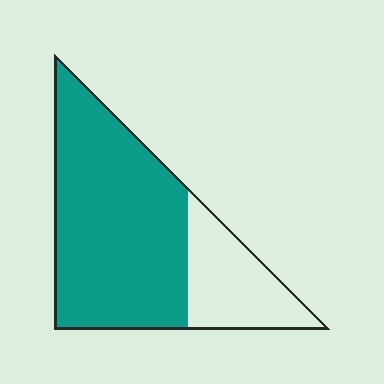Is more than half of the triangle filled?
Yes.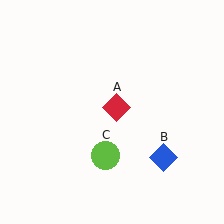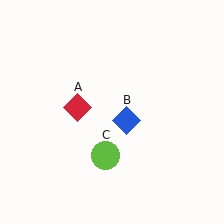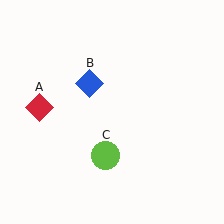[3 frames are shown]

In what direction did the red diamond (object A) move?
The red diamond (object A) moved left.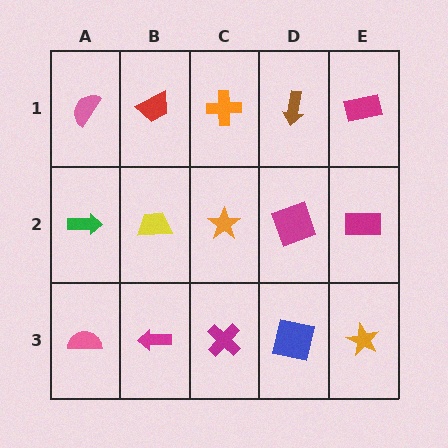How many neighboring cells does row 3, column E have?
2.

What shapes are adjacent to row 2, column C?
An orange cross (row 1, column C), a magenta cross (row 3, column C), a yellow trapezoid (row 2, column B), a magenta square (row 2, column D).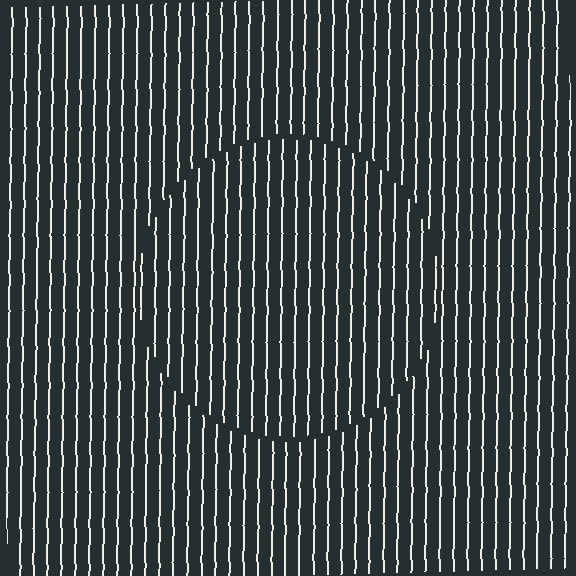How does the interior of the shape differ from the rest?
The interior of the shape contains the same grating, shifted by half a period — the contour is defined by the phase discontinuity where line-ends from the inner and outer gratings abut.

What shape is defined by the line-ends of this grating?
An illusory circle. The interior of the shape contains the same grating, shifted by half a period — the contour is defined by the phase discontinuity where line-ends from the inner and outer gratings abut.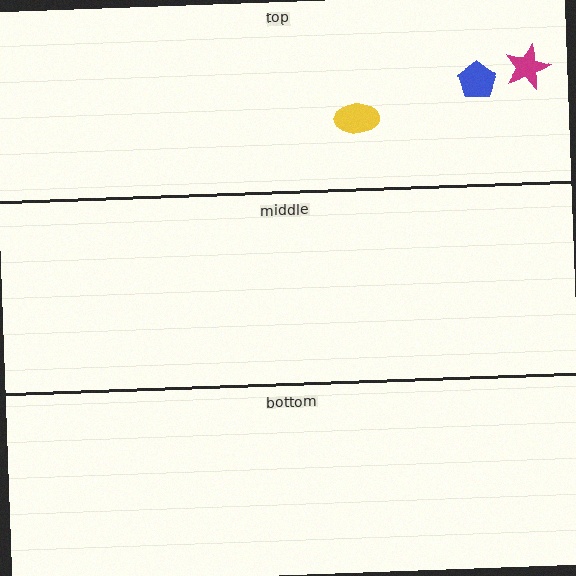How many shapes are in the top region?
3.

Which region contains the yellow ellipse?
The top region.